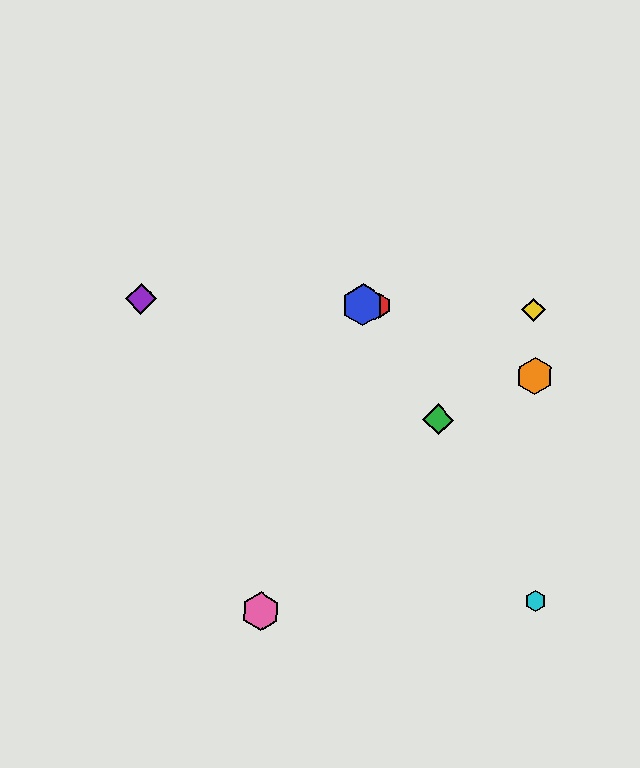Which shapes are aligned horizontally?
The red hexagon, the blue hexagon, the yellow diamond, the purple diamond are aligned horizontally.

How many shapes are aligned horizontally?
4 shapes (the red hexagon, the blue hexagon, the yellow diamond, the purple diamond) are aligned horizontally.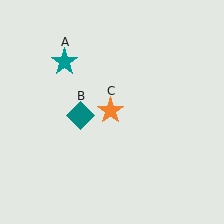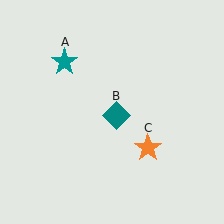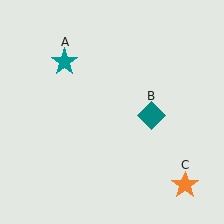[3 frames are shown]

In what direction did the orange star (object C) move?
The orange star (object C) moved down and to the right.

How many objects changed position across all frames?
2 objects changed position: teal diamond (object B), orange star (object C).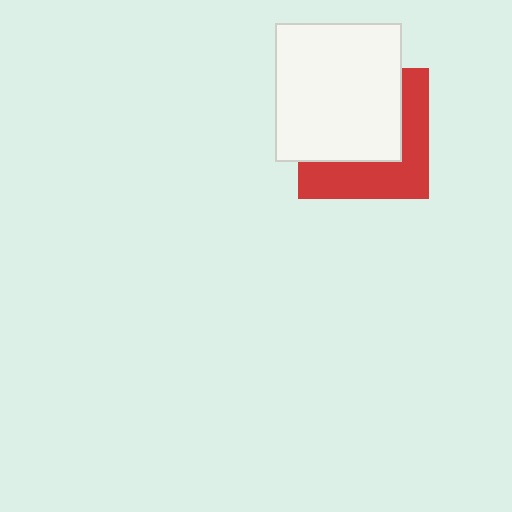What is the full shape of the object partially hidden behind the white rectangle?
The partially hidden object is a red square.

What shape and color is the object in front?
The object in front is a white rectangle.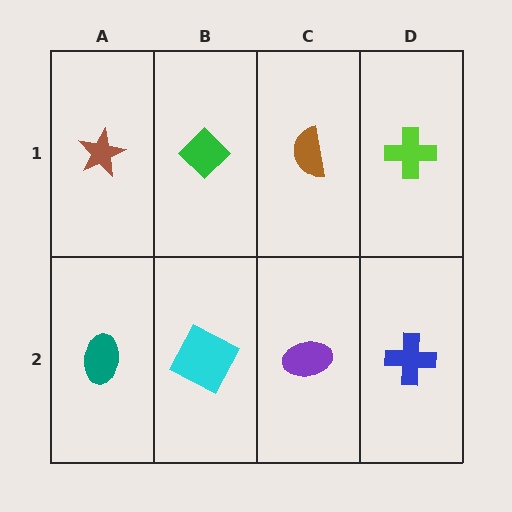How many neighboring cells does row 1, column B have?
3.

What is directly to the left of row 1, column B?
A brown star.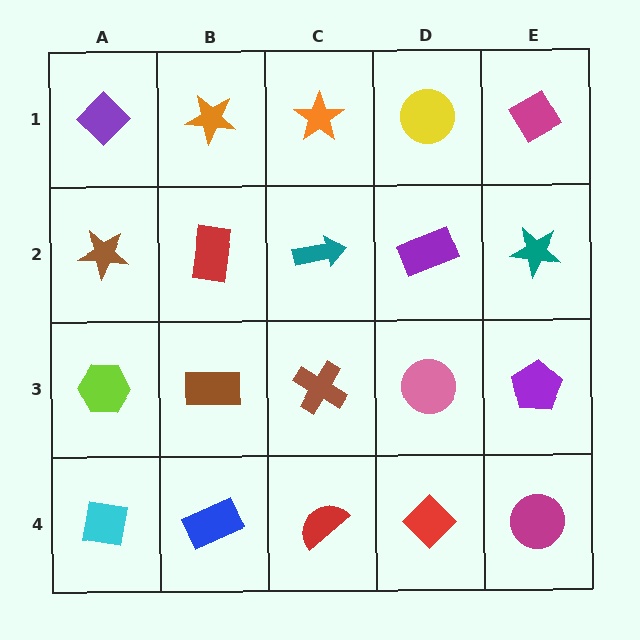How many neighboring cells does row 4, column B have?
3.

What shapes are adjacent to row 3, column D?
A purple rectangle (row 2, column D), a red diamond (row 4, column D), a brown cross (row 3, column C), a purple pentagon (row 3, column E).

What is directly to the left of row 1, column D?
An orange star.